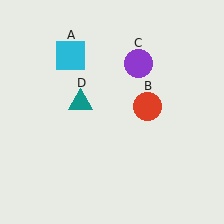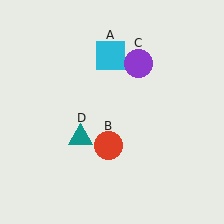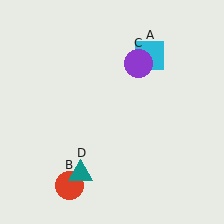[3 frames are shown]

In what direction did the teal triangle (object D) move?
The teal triangle (object D) moved down.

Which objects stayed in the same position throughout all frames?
Purple circle (object C) remained stationary.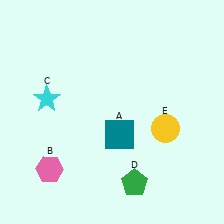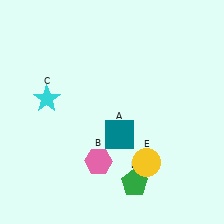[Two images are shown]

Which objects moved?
The objects that moved are: the pink hexagon (B), the yellow circle (E).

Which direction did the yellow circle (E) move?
The yellow circle (E) moved down.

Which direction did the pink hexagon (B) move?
The pink hexagon (B) moved right.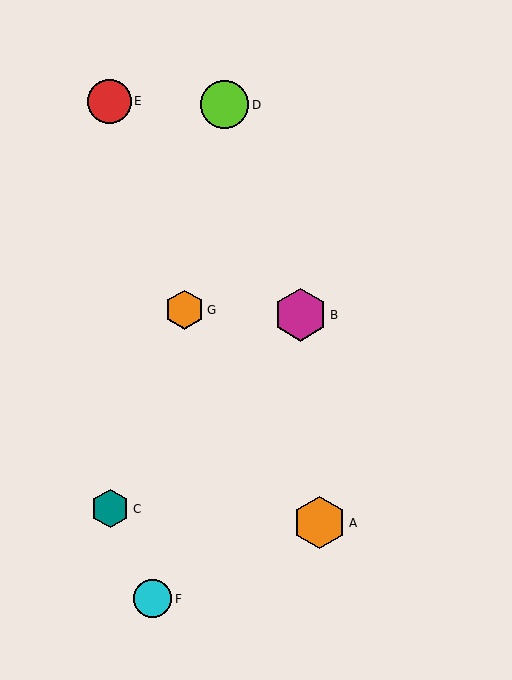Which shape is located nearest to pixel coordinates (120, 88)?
The red circle (labeled E) at (109, 101) is nearest to that location.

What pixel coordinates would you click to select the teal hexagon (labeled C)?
Click at (110, 509) to select the teal hexagon C.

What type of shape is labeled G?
Shape G is an orange hexagon.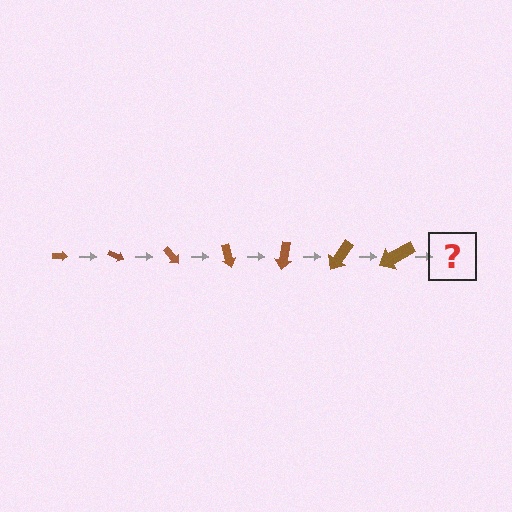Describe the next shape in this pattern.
It should be an arrow, larger than the previous one and rotated 175 degrees from the start.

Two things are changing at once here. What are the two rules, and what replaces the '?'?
The two rules are that the arrow grows larger each step and it rotates 25 degrees each step. The '?' should be an arrow, larger than the previous one and rotated 175 degrees from the start.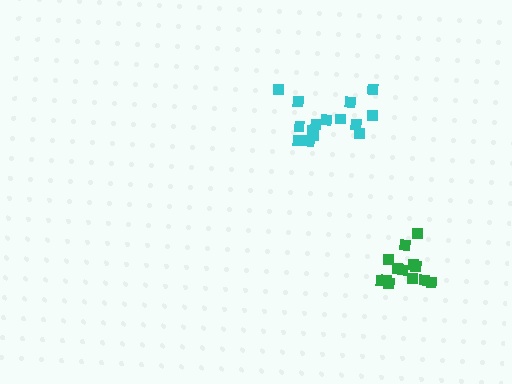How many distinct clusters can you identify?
There are 2 distinct clusters.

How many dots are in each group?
Group 1: 15 dots, Group 2: 14 dots (29 total).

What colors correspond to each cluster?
The clusters are colored: cyan, green.